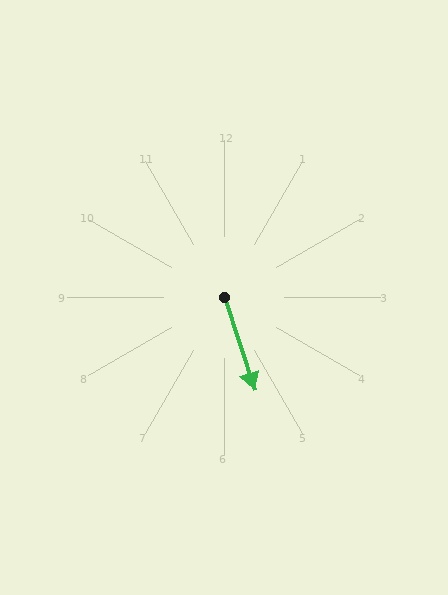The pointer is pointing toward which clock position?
Roughly 5 o'clock.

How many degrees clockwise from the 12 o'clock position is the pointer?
Approximately 162 degrees.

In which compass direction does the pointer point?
South.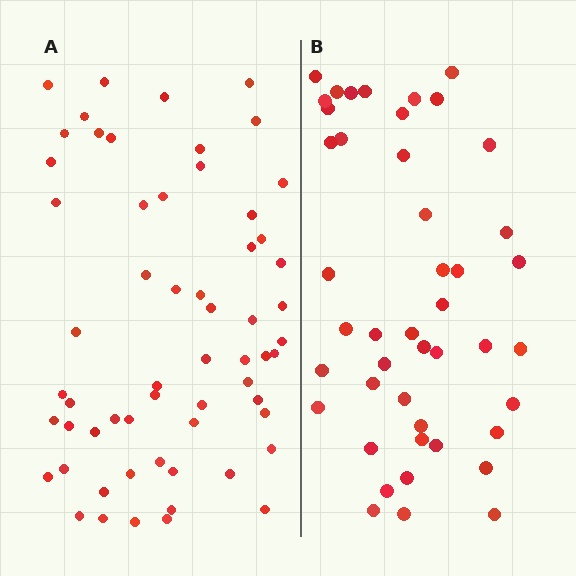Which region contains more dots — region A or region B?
Region A (the left region) has more dots.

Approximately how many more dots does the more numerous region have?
Region A has approximately 15 more dots than region B.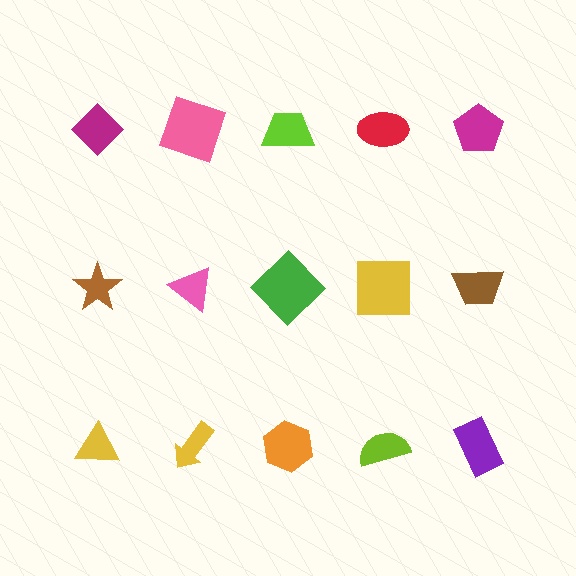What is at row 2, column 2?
A pink triangle.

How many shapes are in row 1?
5 shapes.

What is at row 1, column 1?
A magenta diamond.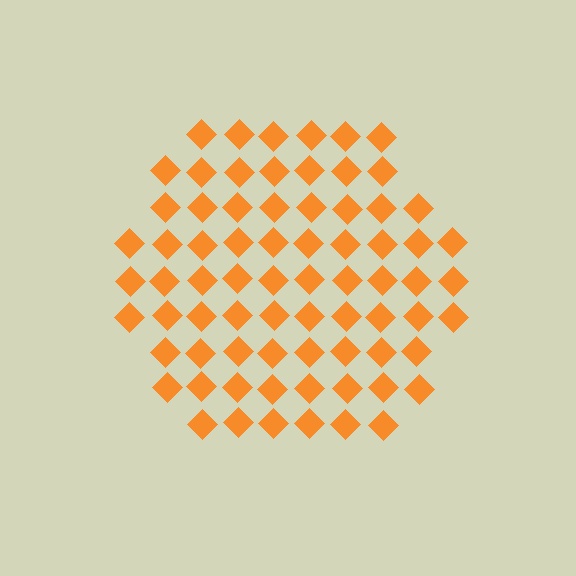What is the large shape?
The large shape is a hexagon.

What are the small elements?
The small elements are diamonds.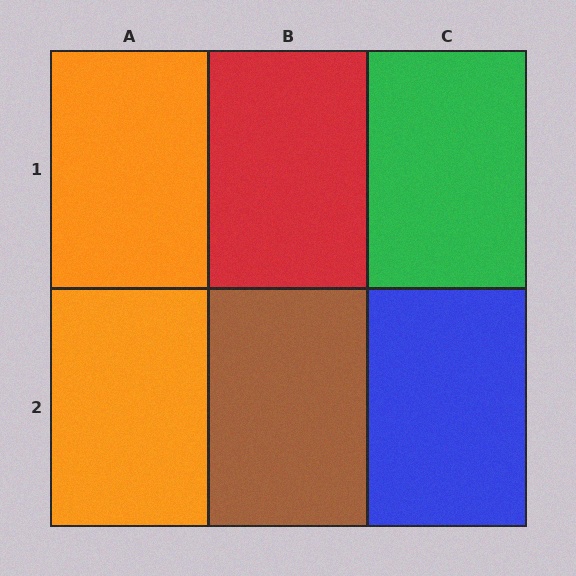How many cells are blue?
1 cell is blue.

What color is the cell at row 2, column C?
Blue.